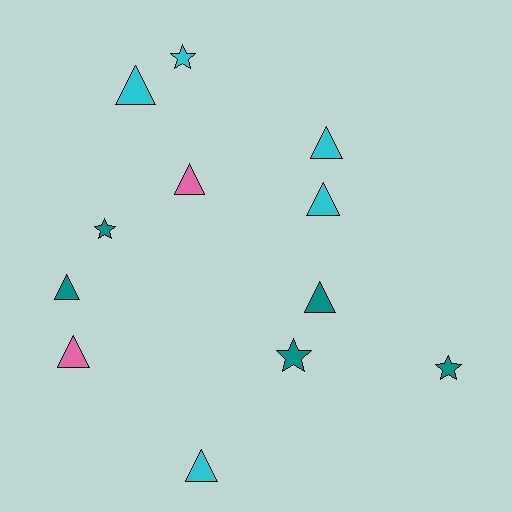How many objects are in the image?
There are 12 objects.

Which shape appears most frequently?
Triangle, with 8 objects.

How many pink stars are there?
There are no pink stars.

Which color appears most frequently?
Teal, with 5 objects.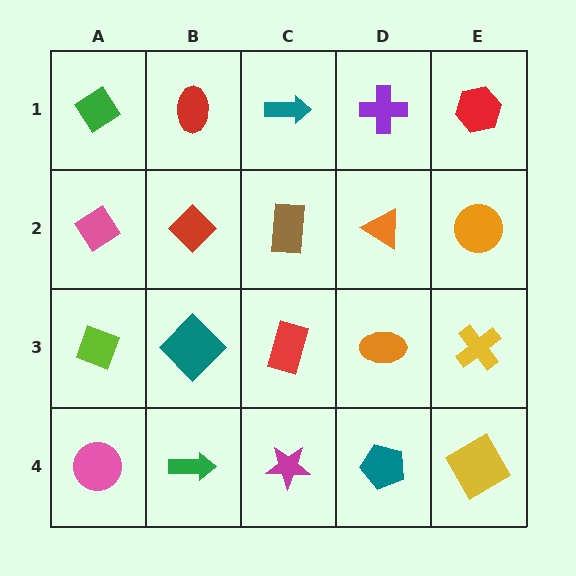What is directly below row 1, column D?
An orange triangle.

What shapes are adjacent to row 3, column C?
A brown rectangle (row 2, column C), a magenta star (row 4, column C), a teal diamond (row 3, column B), an orange ellipse (row 3, column D).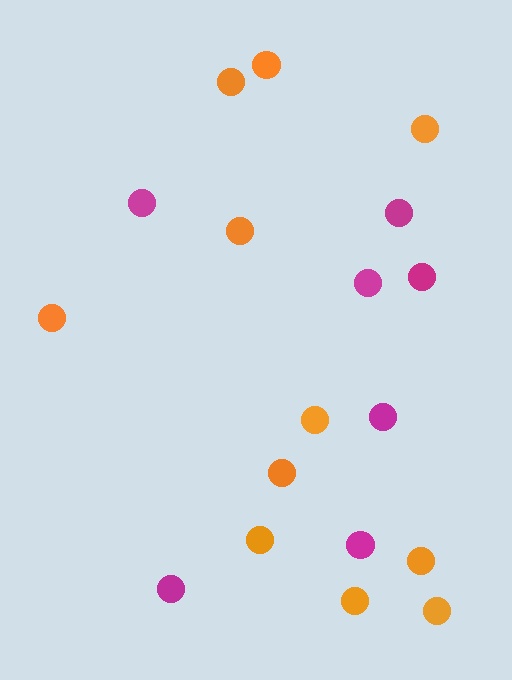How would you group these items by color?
There are 2 groups: one group of magenta circles (7) and one group of orange circles (11).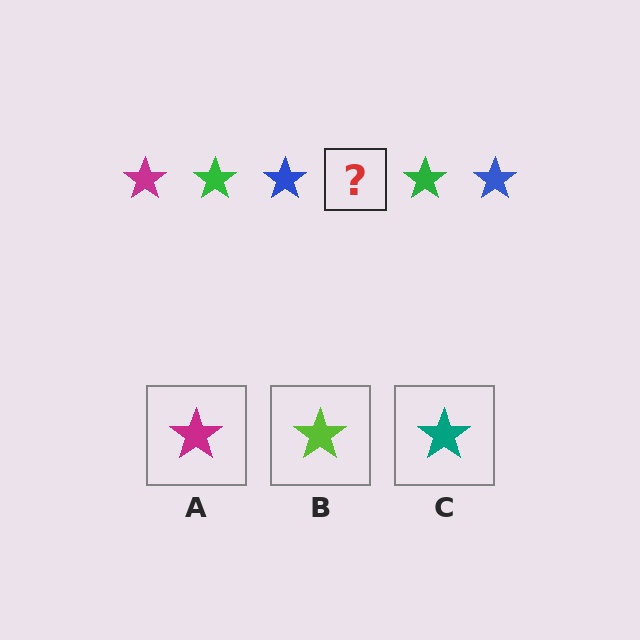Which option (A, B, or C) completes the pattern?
A.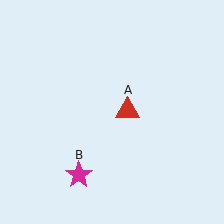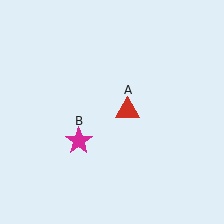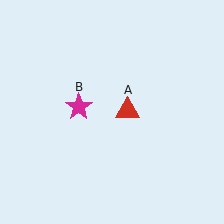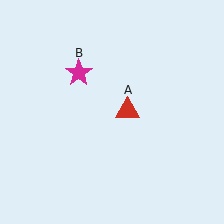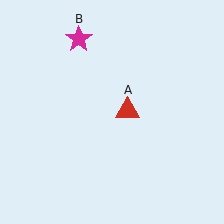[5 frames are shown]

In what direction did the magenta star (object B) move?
The magenta star (object B) moved up.